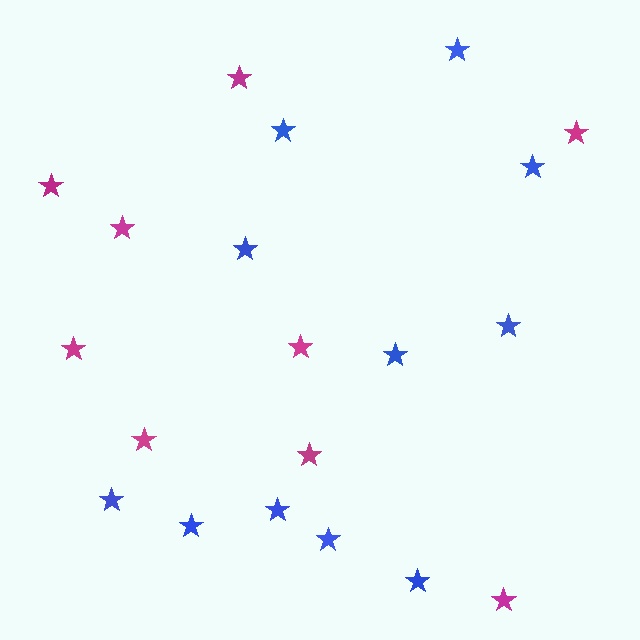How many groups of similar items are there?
There are 2 groups: one group of blue stars (11) and one group of magenta stars (9).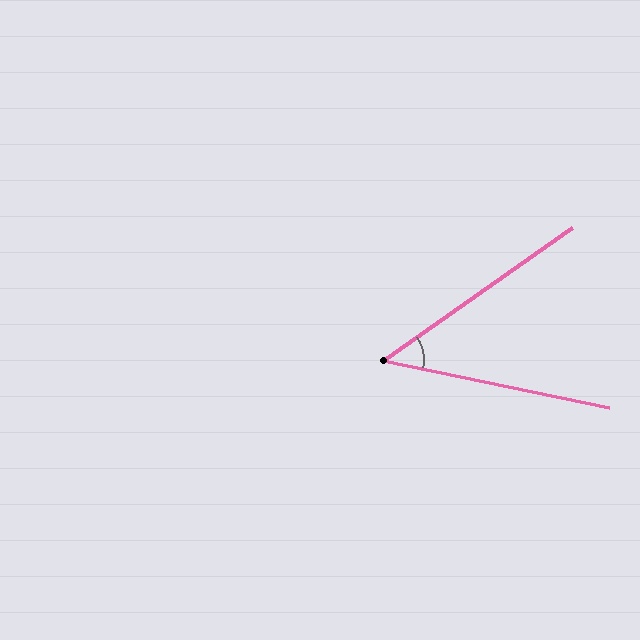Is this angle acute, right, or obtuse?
It is acute.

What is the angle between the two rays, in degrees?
Approximately 47 degrees.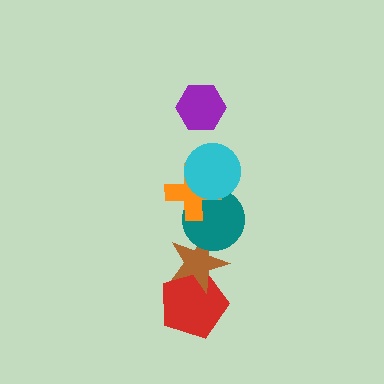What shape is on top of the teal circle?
The orange cross is on top of the teal circle.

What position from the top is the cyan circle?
The cyan circle is 2nd from the top.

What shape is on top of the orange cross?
The cyan circle is on top of the orange cross.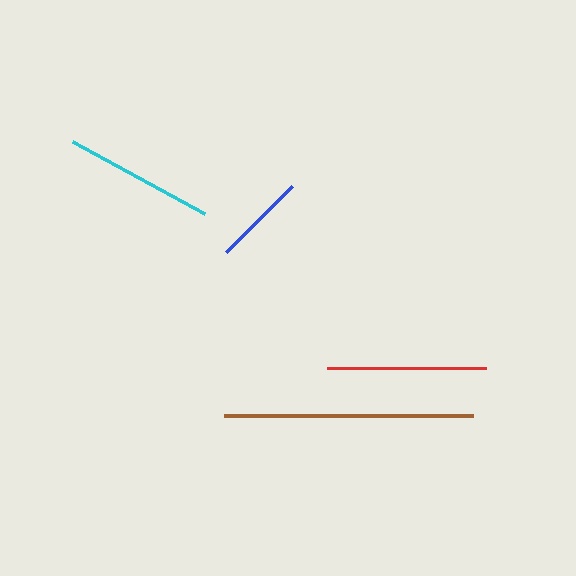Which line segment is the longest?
The brown line is the longest at approximately 249 pixels.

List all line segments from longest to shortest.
From longest to shortest: brown, red, cyan, blue.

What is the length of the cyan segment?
The cyan segment is approximately 150 pixels long.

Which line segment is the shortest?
The blue line is the shortest at approximately 94 pixels.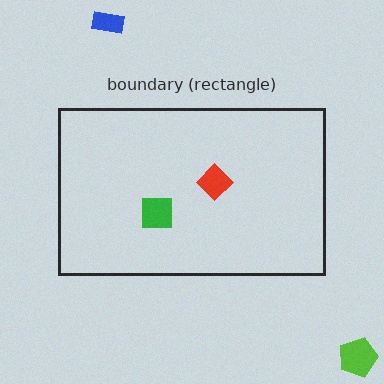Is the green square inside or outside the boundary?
Inside.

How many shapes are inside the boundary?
2 inside, 2 outside.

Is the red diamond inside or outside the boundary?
Inside.